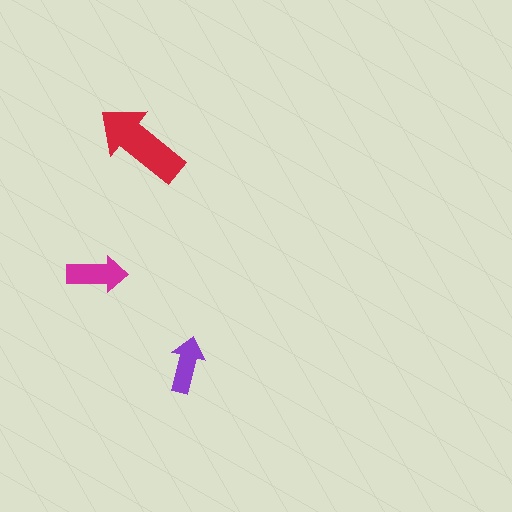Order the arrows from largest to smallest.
the red one, the magenta one, the purple one.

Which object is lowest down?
The purple arrow is bottommost.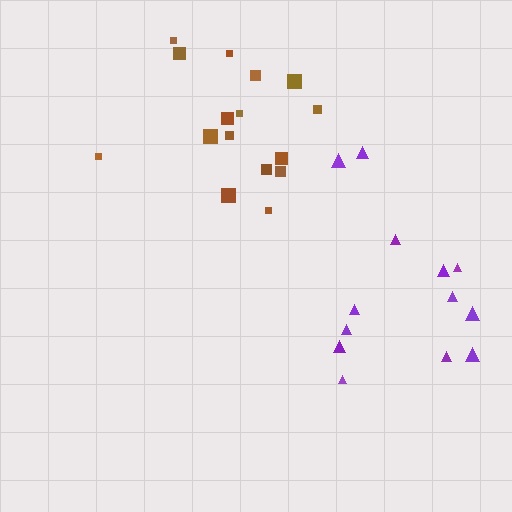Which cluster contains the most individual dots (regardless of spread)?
Brown (16).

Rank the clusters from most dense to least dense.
purple, brown.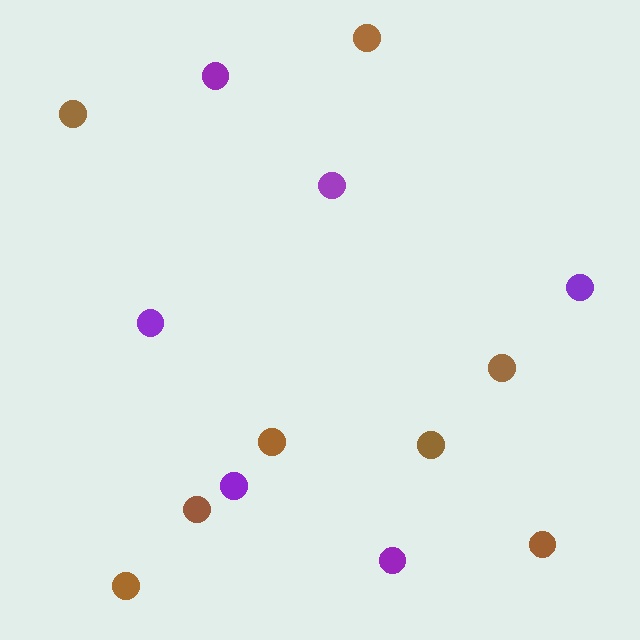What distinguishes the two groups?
There are 2 groups: one group of brown circles (8) and one group of purple circles (6).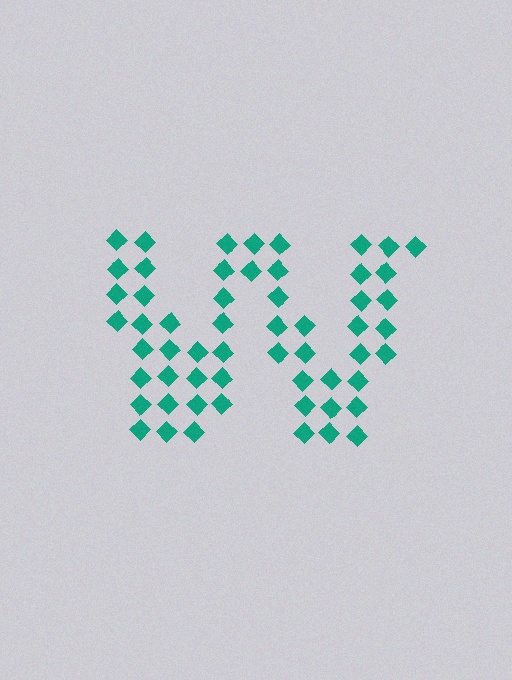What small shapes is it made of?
It is made of small diamonds.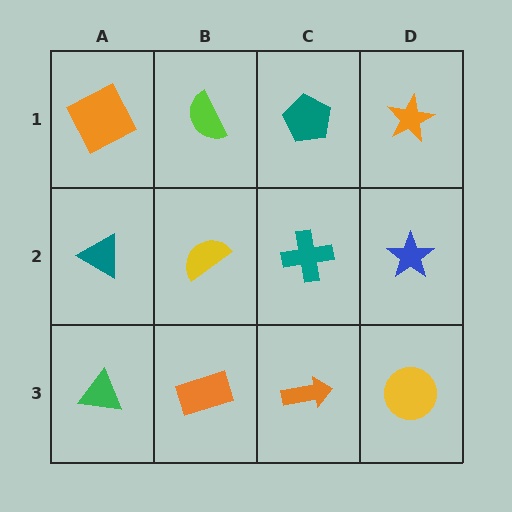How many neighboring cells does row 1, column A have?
2.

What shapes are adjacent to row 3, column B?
A yellow semicircle (row 2, column B), a green triangle (row 3, column A), an orange arrow (row 3, column C).